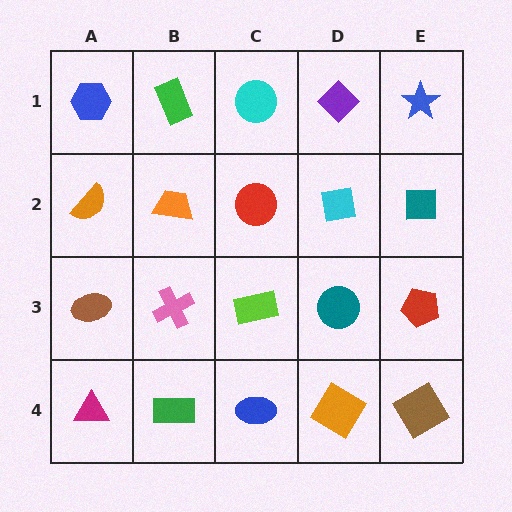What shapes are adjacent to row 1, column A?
An orange semicircle (row 2, column A), a green rectangle (row 1, column B).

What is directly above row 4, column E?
A red pentagon.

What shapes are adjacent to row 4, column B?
A pink cross (row 3, column B), a magenta triangle (row 4, column A), a blue ellipse (row 4, column C).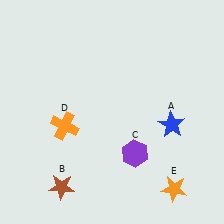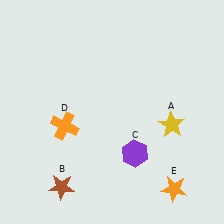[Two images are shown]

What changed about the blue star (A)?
In Image 1, A is blue. In Image 2, it changed to yellow.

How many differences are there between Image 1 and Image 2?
There is 1 difference between the two images.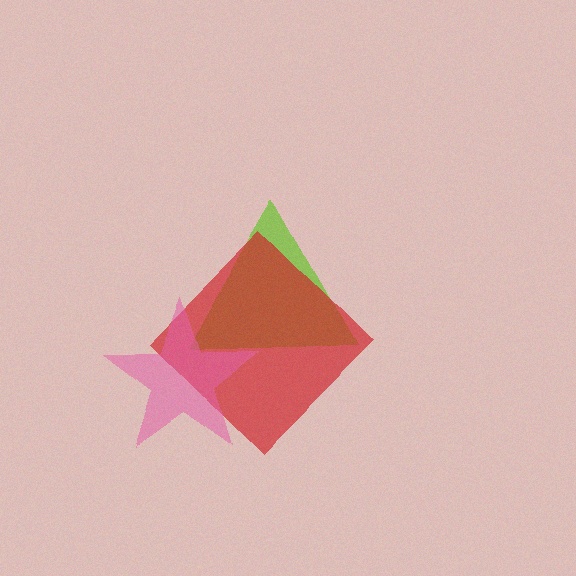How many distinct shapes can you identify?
There are 3 distinct shapes: a lime triangle, a red diamond, a pink star.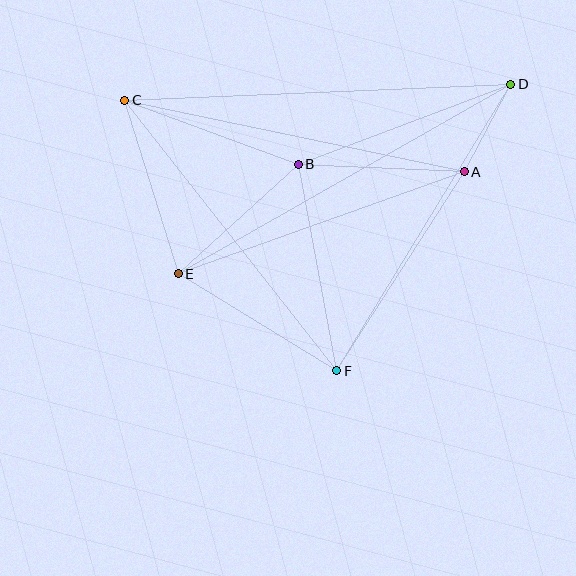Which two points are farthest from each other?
Points C and D are farthest from each other.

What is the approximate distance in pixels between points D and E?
The distance between D and E is approximately 382 pixels.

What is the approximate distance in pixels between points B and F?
The distance between B and F is approximately 210 pixels.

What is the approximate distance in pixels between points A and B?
The distance between A and B is approximately 166 pixels.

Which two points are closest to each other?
Points A and D are closest to each other.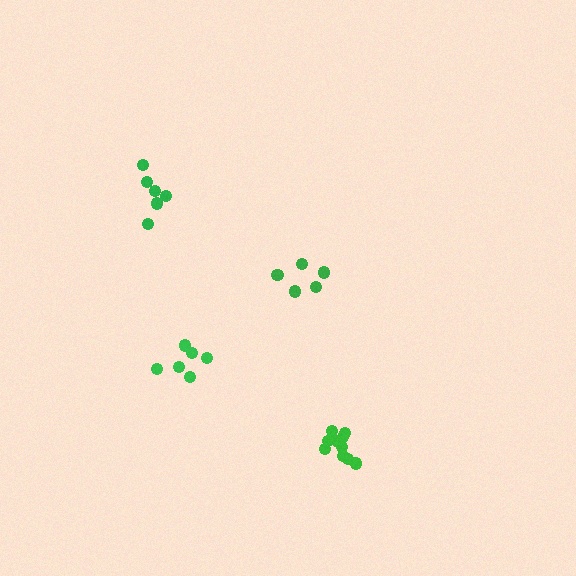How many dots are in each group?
Group 1: 6 dots, Group 2: 5 dots, Group 3: 6 dots, Group 4: 10 dots (27 total).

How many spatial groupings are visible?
There are 4 spatial groupings.